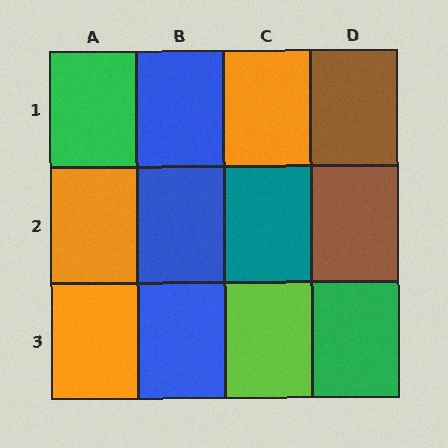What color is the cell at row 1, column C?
Orange.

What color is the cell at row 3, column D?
Green.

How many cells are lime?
1 cell is lime.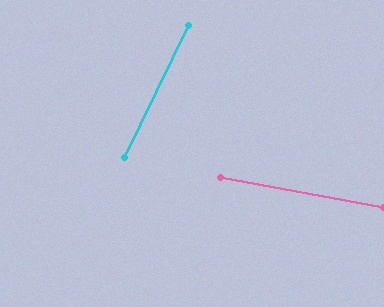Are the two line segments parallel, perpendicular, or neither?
Neither parallel nor perpendicular — they differ by about 75°.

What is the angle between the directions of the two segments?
Approximately 75 degrees.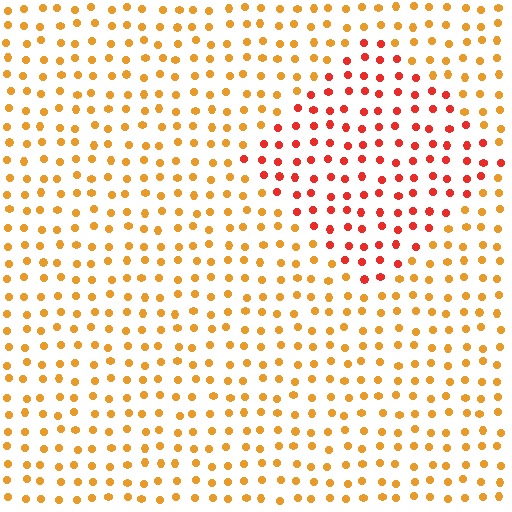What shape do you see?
I see a diamond.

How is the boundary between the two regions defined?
The boundary is defined purely by a slight shift in hue (about 35 degrees). Spacing, size, and orientation are identical on both sides.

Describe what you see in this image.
The image is filled with small orange elements in a uniform arrangement. A diamond-shaped region is visible where the elements are tinted to a slightly different hue, forming a subtle color boundary.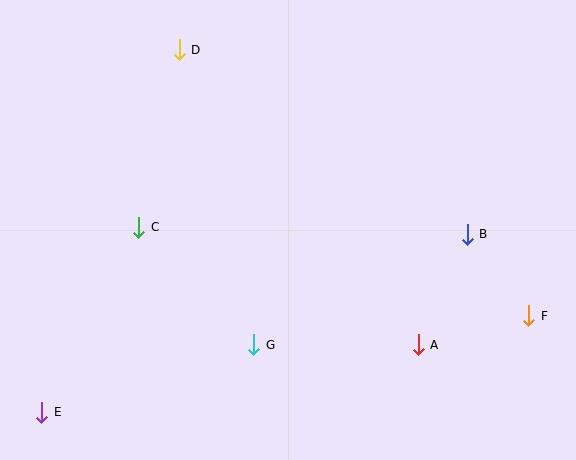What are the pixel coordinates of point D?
Point D is at (179, 50).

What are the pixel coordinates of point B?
Point B is at (467, 234).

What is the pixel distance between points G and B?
The distance between G and B is 240 pixels.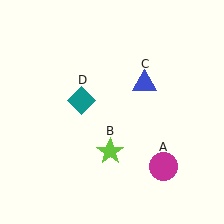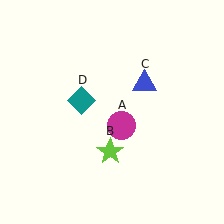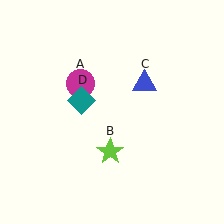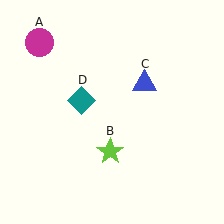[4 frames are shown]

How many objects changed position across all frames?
1 object changed position: magenta circle (object A).